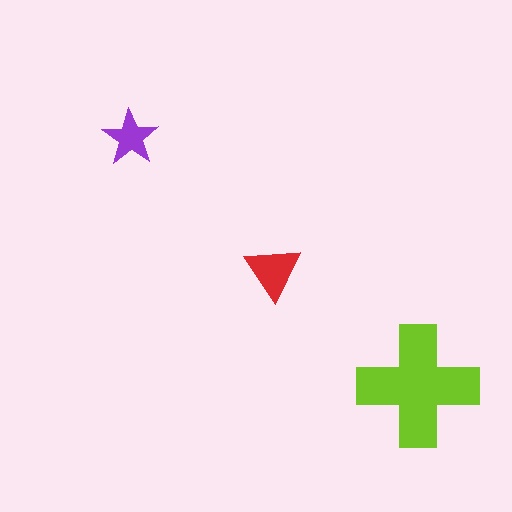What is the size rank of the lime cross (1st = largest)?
1st.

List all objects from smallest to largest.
The purple star, the red triangle, the lime cross.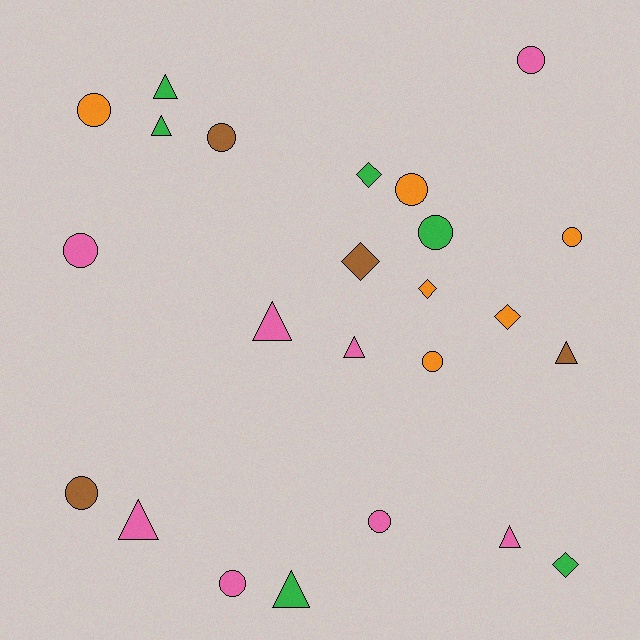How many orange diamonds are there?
There are 2 orange diamonds.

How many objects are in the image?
There are 24 objects.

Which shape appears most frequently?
Circle, with 11 objects.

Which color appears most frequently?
Pink, with 8 objects.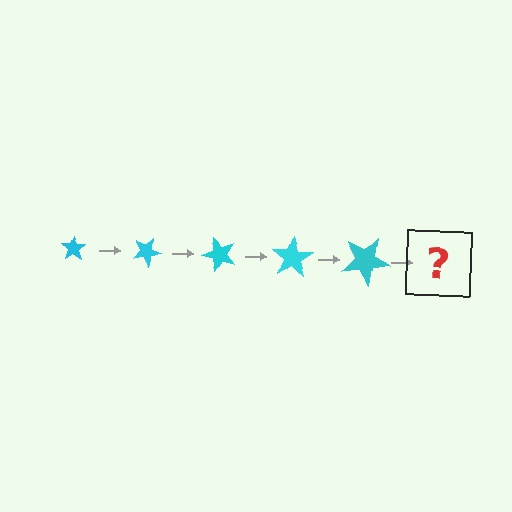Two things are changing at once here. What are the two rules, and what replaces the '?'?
The two rules are that the star grows larger each step and it rotates 25 degrees each step. The '?' should be a star, larger than the previous one and rotated 125 degrees from the start.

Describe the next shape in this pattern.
It should be a star, larger than the previous one and rotated 125 degrees from the start.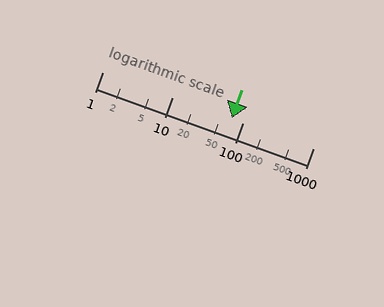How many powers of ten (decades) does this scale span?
The scale spans 3 decades, from 1 to 1000.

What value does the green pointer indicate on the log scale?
The pointer indicates approximately 70.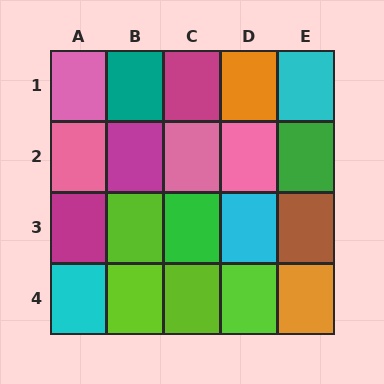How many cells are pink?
4 cells are pink.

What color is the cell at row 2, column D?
Pink.